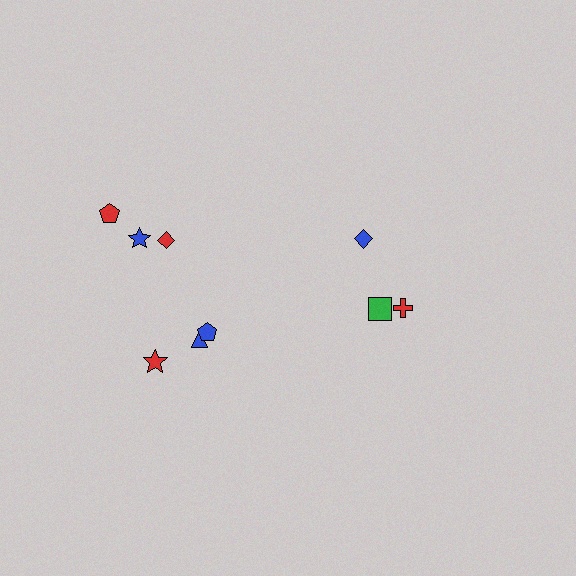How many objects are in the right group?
There are 3 objects.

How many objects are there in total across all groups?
There are 9 objects.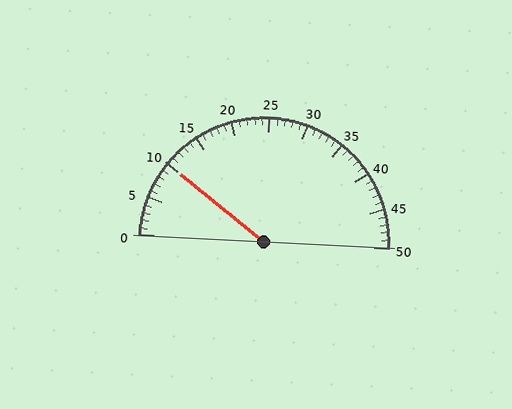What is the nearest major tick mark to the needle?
The nearest major tick mark is 10.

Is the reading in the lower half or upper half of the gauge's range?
The reading is in the lower half of the range (0 to 50).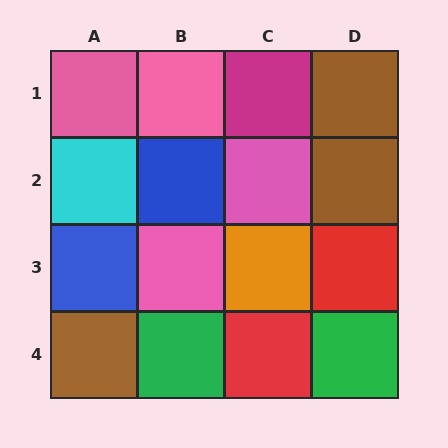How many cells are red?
2 cells are red.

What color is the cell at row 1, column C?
Magenta.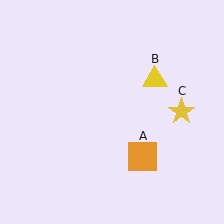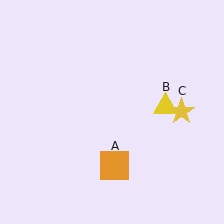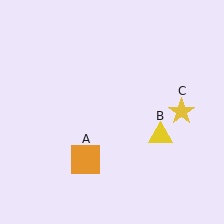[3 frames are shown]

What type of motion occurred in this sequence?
The orange square (object A), yellow triangle (object B) rotated clockwise around the center of the scene.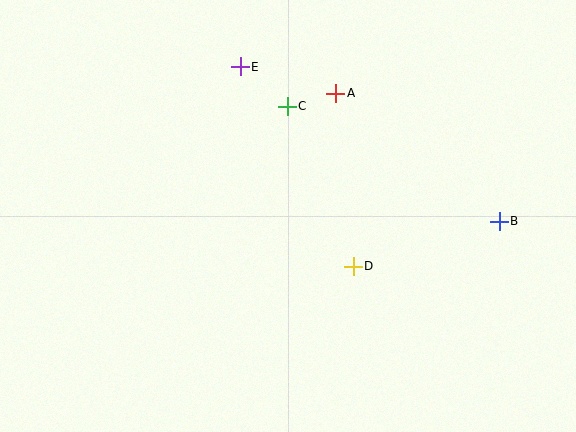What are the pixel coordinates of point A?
Point A is at (336, 93).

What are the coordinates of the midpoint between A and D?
The midpoint between A and D is at (345, 180).